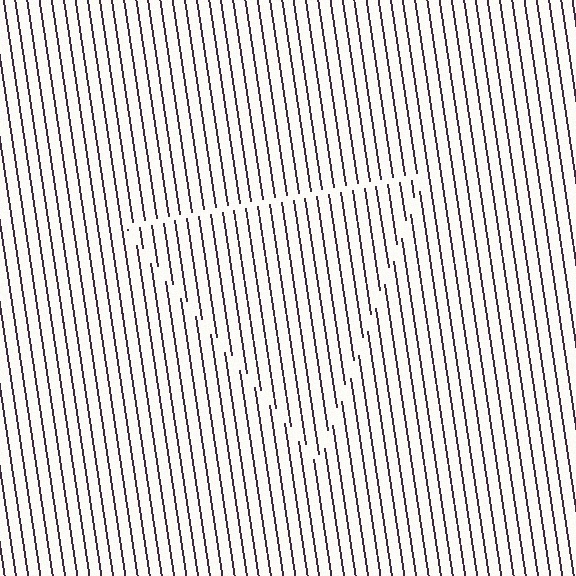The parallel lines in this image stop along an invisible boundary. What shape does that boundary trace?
An illusory triangle. The interior of the shape contains the same grating, shifted by half a period — the contour is defined by the phase discontinuity where line-ends from the inner and outer gratings abut.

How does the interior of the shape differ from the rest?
The interior of the shape contains the same grating, shifted by half a period — the contour is defined by the phase discontinuity where line-ends from the inner and outer gratings abut.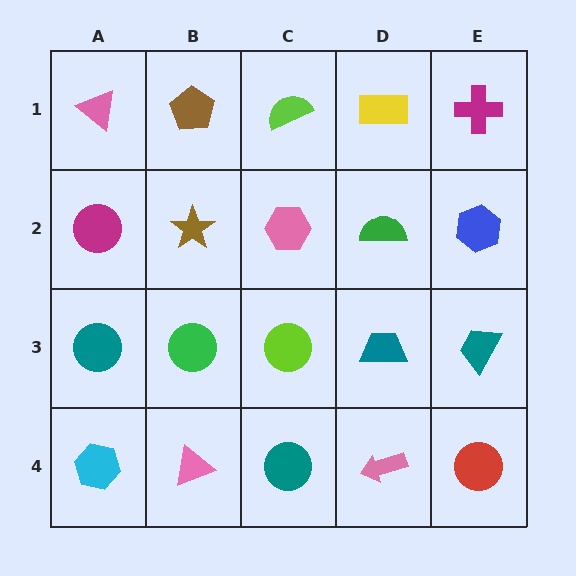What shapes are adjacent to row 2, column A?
A pink triangle (row 1, column A), a teal circle (row 3, column A), a brown star (row 2, column B).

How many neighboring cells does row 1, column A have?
2.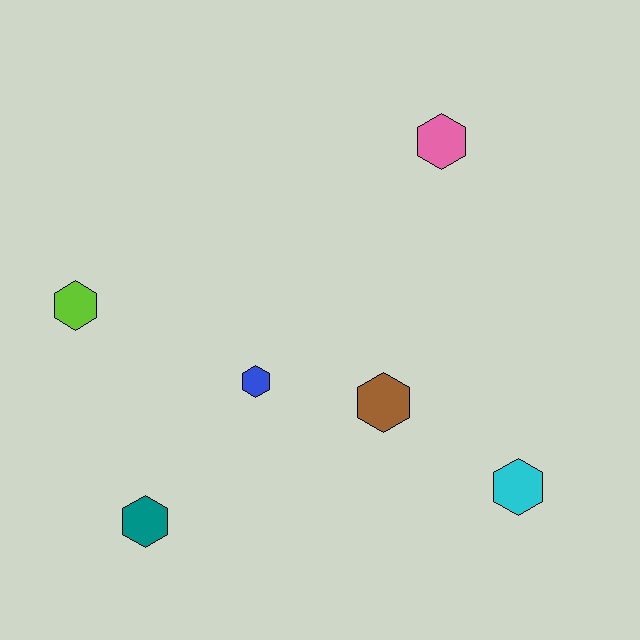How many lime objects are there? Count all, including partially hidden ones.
There is 1 lime object.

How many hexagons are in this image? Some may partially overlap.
There are 6 hexagons.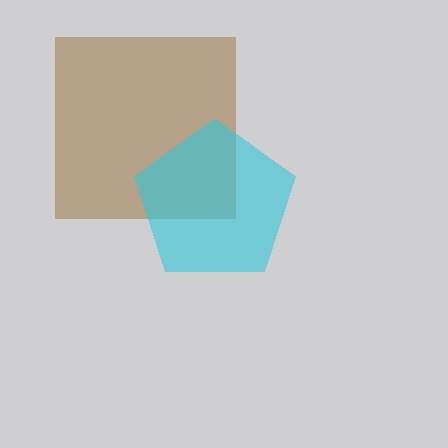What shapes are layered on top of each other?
The layered shapes are: a brown square, a cyan pentagon.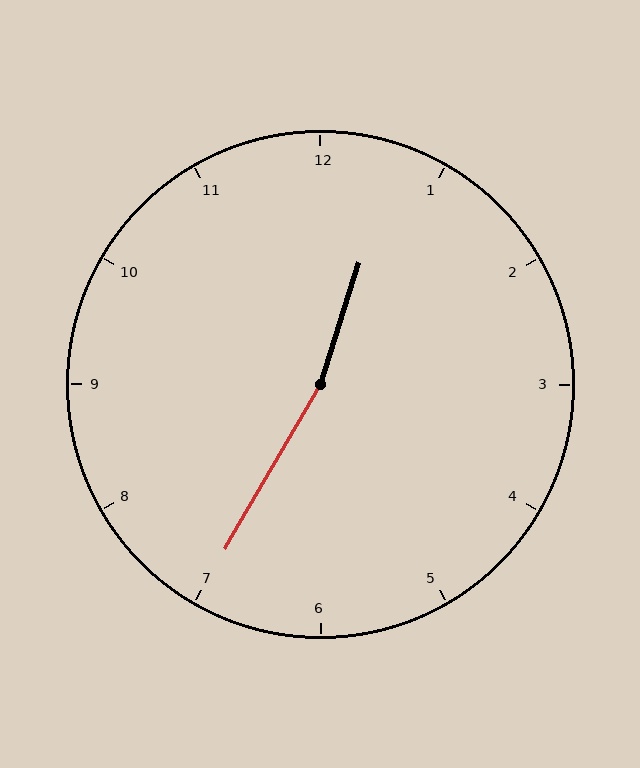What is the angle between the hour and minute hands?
Approximately 168 degrees.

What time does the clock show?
12:35.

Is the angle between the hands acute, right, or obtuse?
It is obtuse.